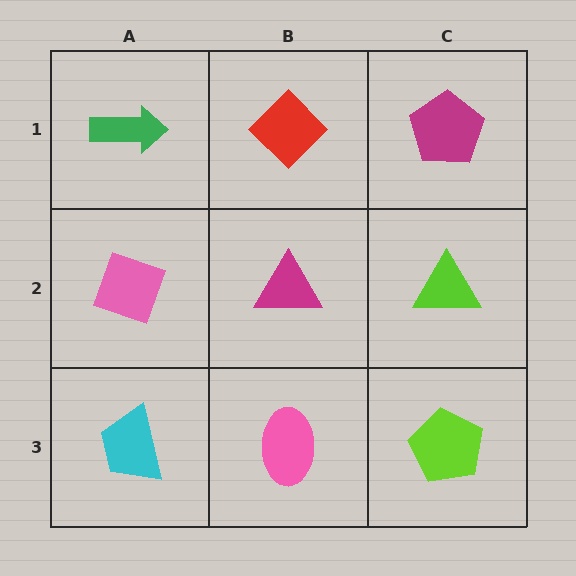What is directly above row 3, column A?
A pink diamond.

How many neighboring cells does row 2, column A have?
3.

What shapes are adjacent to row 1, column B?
A magenta triangle (row 2, column B), a green arrow (row 1, column A), a magenta pentagon (row 1, column C).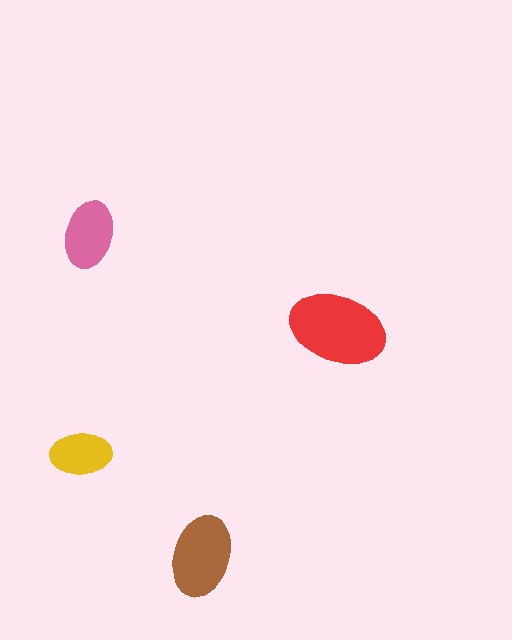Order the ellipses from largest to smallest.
the red one, the brown one, the pink one, the yellow one.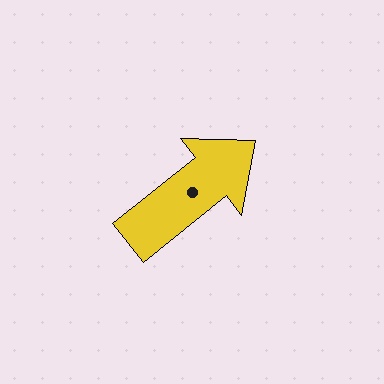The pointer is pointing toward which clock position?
Roughly 2 o'clock.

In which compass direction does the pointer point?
Northeast.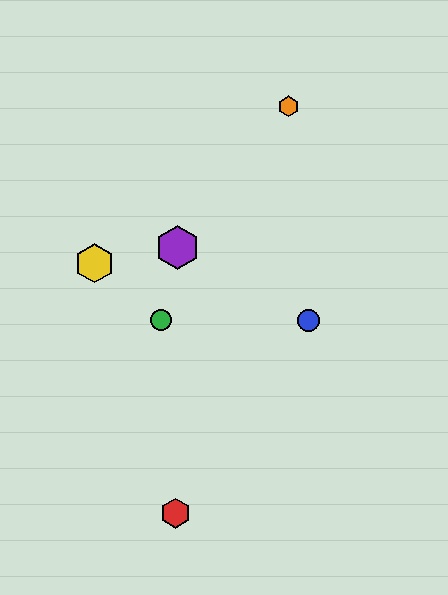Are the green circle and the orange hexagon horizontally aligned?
No, the green circle is at y≈320 and the orange hexagon is at y≈106.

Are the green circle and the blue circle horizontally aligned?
Yes, both are at y≈320.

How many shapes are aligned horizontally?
2 shapes (the blue circle, the green circle) are aligned horizontally.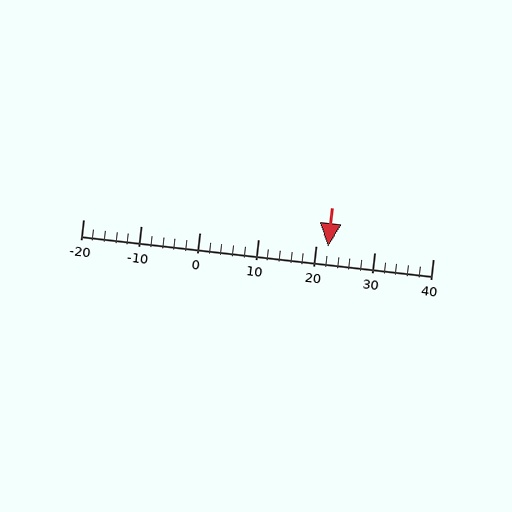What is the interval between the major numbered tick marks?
The major tick marks are spaced 10 units apart.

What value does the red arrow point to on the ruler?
The red arrow points to approximately 22.